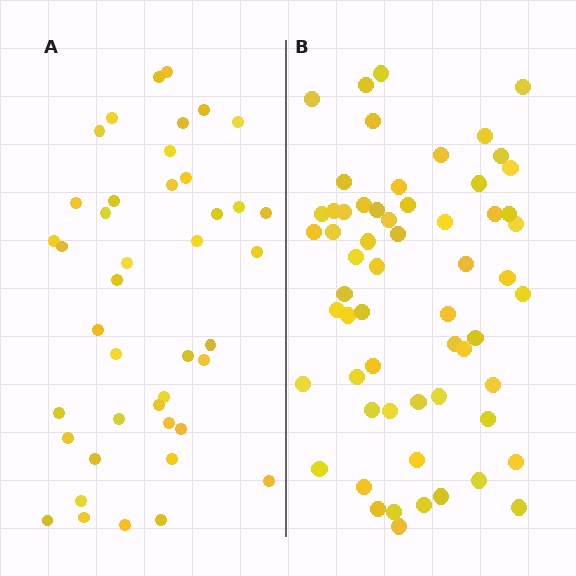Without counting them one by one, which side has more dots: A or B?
Region B (the right region) has more dots.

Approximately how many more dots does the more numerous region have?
Region B has approximately 20 more dots than region A.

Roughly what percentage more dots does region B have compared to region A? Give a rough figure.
About 45% more.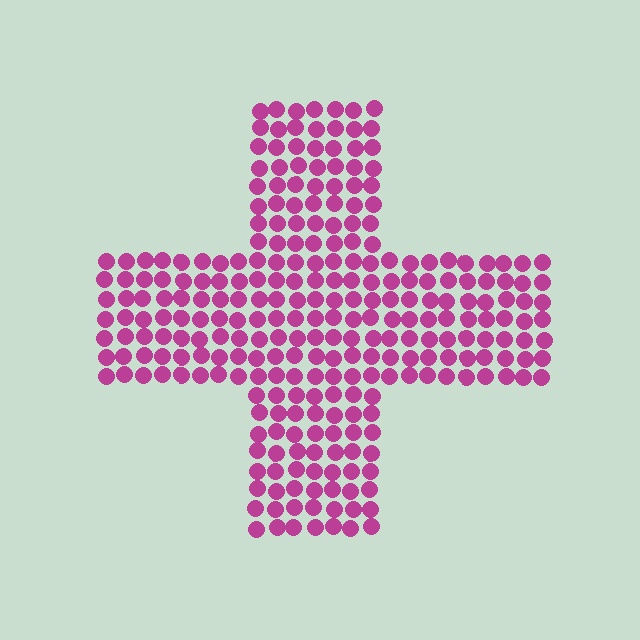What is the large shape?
The large shape is a cross.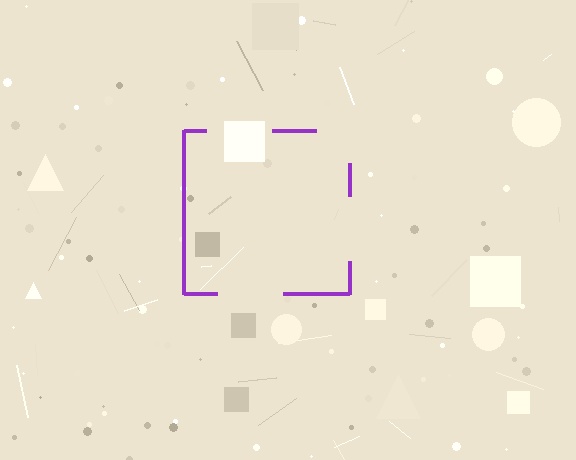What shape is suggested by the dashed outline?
The dashed outline suggests a square.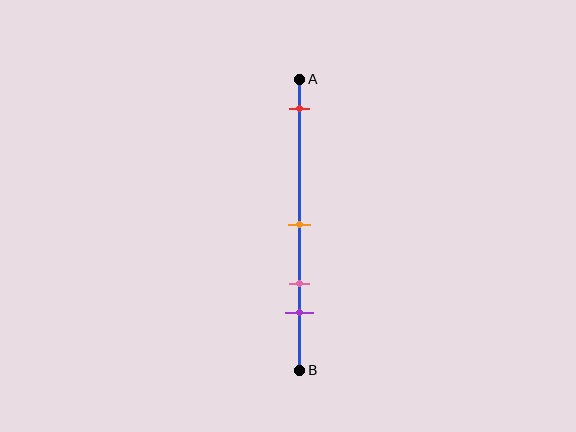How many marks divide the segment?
There are 4 marks dividing the segment.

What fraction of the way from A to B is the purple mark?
The purple mark is approximately 80% (0.8) of the way from A to B.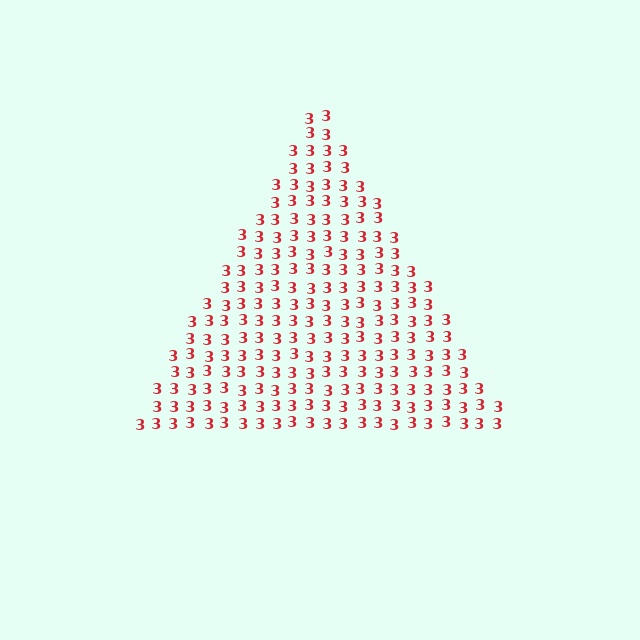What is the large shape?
The large shape is a triangle.